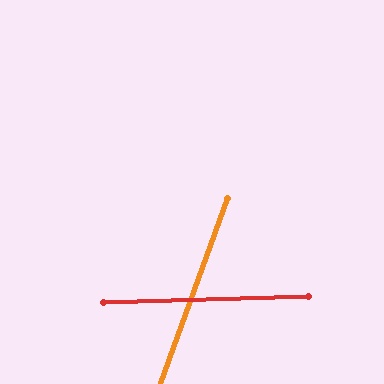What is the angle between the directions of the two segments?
Approximately 68 degrees.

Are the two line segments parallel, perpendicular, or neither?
Neither parallel nor perpendicular — they differ by about 68°.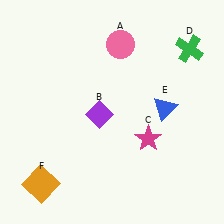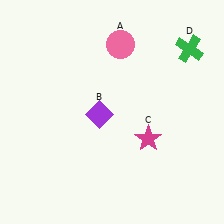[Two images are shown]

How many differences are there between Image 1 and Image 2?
There are 2 differences between the two images.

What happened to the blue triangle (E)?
The blue triangle (E) was removed in Image 2. It was in the top-right area of Image 1.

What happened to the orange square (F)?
The orange square (F) was removed in Image 2. It was in the bottom-left area of Image 1.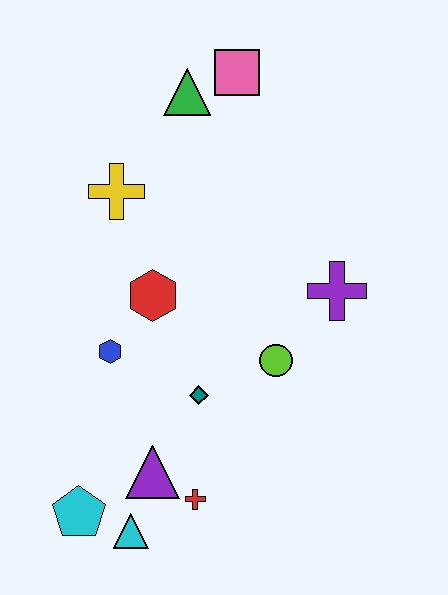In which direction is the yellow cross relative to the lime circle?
The yellow cross is above the lime circle.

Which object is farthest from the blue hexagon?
The pink square is farthest from the blue hexagon.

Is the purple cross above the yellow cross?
No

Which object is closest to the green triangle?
The pink square is closest to the green triangle.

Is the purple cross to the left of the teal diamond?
No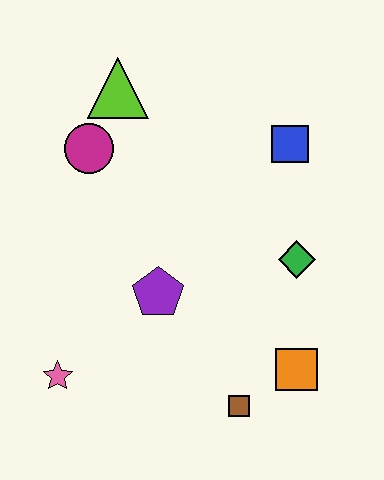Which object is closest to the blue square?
The green diamond is closest to the blue square.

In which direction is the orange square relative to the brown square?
The orange square is to the right of the brown square.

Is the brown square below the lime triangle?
Yes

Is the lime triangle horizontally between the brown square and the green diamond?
No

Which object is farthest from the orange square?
The lime triangle is farthest from the orange square.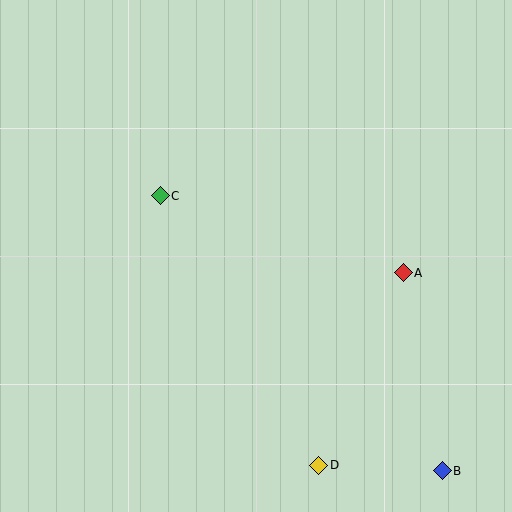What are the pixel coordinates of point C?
Point C is at (160, 196).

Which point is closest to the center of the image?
Point C at (160, 196) is closest to the center.